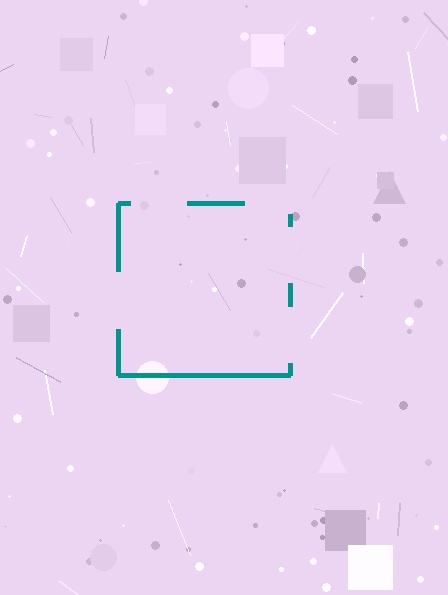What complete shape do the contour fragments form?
The contour fragments form a square.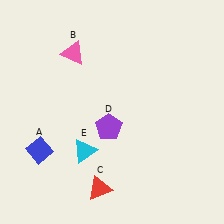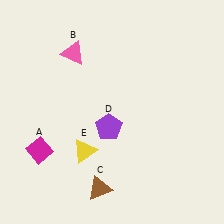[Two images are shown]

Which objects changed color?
A changed from blue to magenta. C changed from red to brown. E changed from cyan to yellow.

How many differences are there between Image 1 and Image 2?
There are 3 differences between the two images.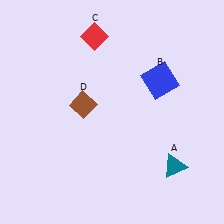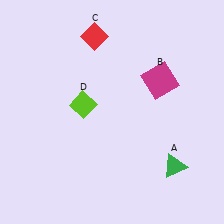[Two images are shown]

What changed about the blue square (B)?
In Image 1, B is blue. In Image 2, it changed to magenta.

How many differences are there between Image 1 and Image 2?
There are 3 differences between the two images.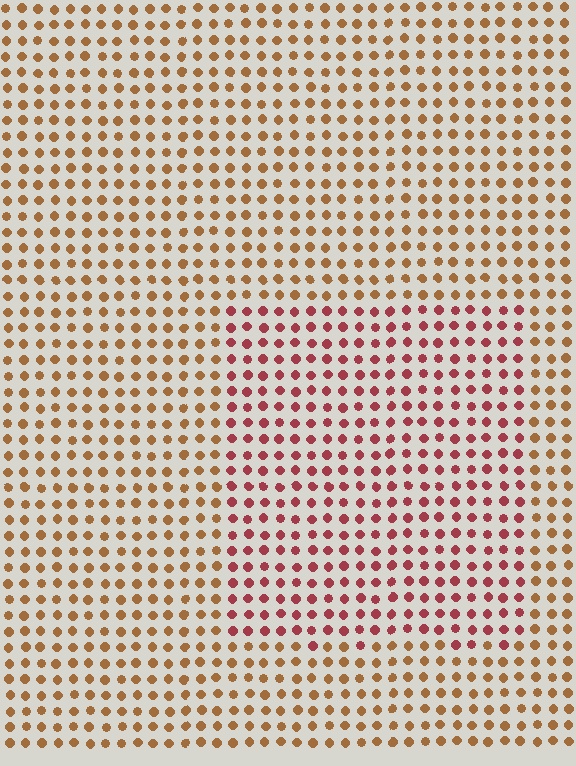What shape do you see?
I see a rectangle.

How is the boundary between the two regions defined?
The boundary is defined purely by a slight shift in hue (about 38 degrees). Spacing, size, and orientation are identical on both sides.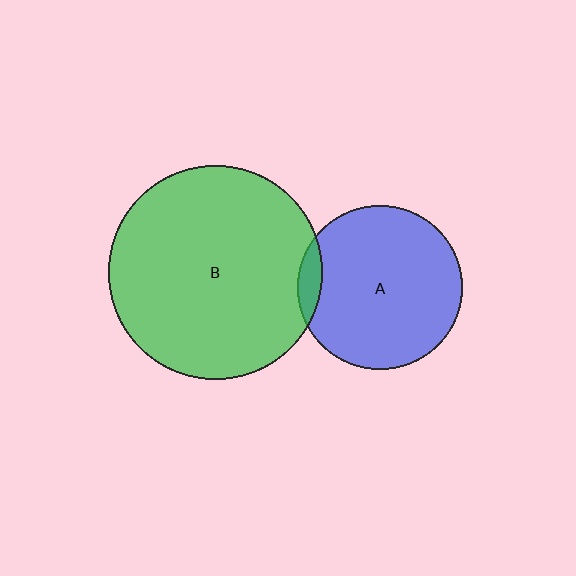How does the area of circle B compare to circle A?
Approximately 1.7 times.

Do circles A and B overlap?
Yes.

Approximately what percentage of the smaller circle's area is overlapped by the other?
Approximately 5%.